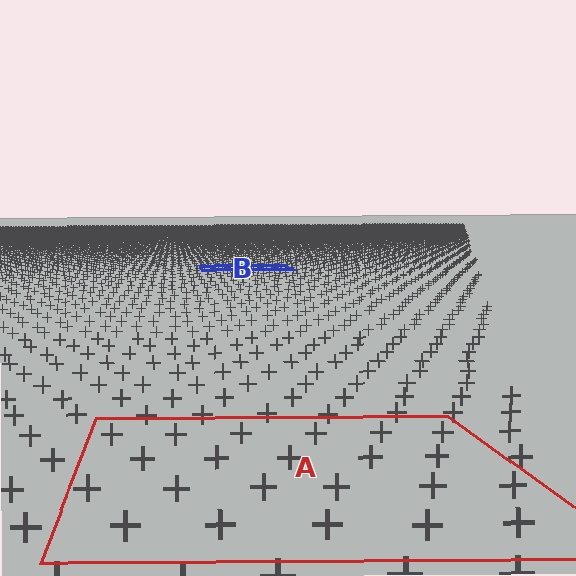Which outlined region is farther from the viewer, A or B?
Region B is farther from the viewer — the texture elements inside it appear smaller and more densely packed.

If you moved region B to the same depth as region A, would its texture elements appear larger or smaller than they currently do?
They would appear larger. At a closer depth, the same texture elements are projected at a bigger on-screen size.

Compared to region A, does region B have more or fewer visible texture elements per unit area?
Region B has more texture elements per unit area — they are packed more densely because it is farther away.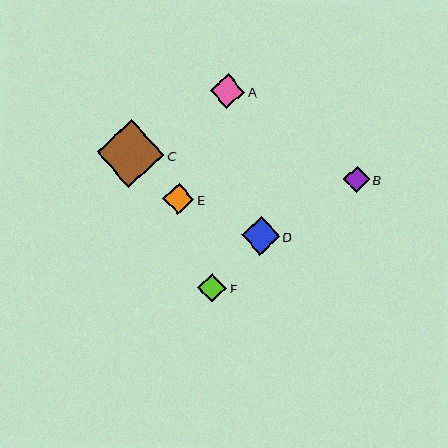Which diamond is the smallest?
Diamond B is the smallest with a size of approximately 26 pixels.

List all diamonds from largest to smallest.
From largest to smallest: C, D, A, E, F, B.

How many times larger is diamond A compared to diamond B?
Diamond A is approximately 1.3 times the size of diamond B.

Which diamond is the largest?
Diamond C is the largest with a size of approximately 68 pixels.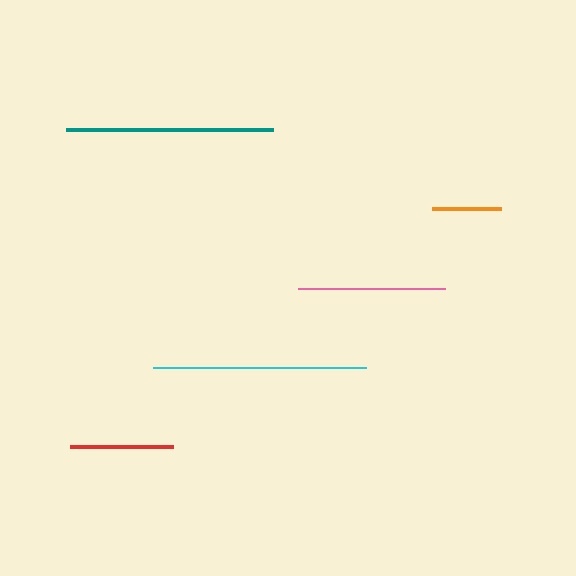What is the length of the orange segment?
The orange segment is approximately 69 pixels long.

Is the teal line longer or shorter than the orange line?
The teal line is longer than the orange line.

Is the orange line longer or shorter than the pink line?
The pink line is longer than the orange line.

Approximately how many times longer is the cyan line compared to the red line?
The cyan line is approximately 2.1 times the length of the red line.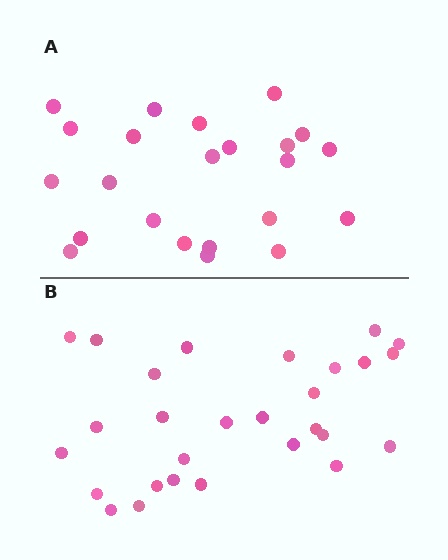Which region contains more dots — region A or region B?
Region B (the bottom region) has more dots.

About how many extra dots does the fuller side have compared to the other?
Region B has about 5 more dots than region A.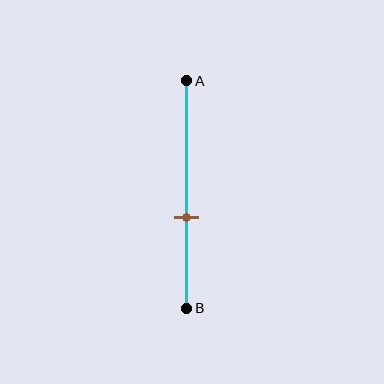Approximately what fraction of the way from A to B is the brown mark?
The brown mark is approximately 60% of the way from A to B.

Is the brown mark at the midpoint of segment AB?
No, the mark is at about 60% from A, not at the 50% midpoint.